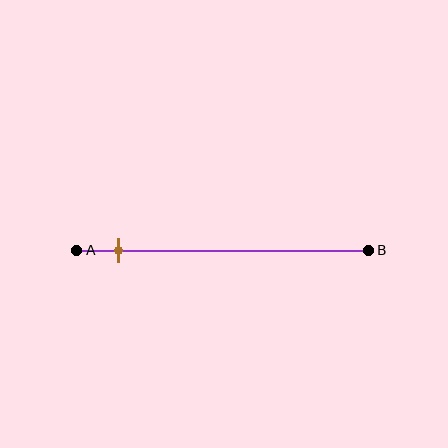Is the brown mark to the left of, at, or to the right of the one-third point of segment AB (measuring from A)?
The brown mark is to the left of the one-third point of segment AB.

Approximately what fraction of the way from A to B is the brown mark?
The brown mark is approximately 15% of the way from A to B.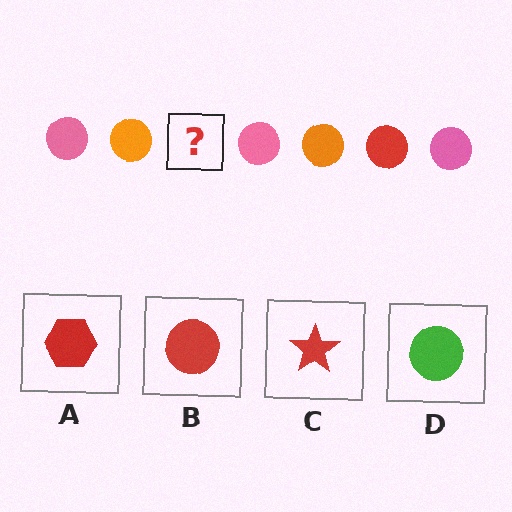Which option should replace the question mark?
Option B.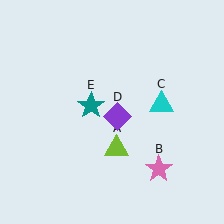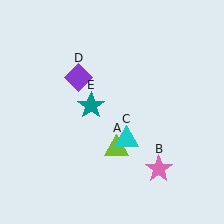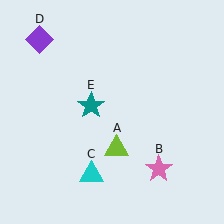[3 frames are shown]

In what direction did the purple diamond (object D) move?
The purple diamond (object D) moved up and to the left.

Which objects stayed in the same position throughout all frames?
Lime triangle (object A) and pink star (object B) and teal star (object E) remained stationary.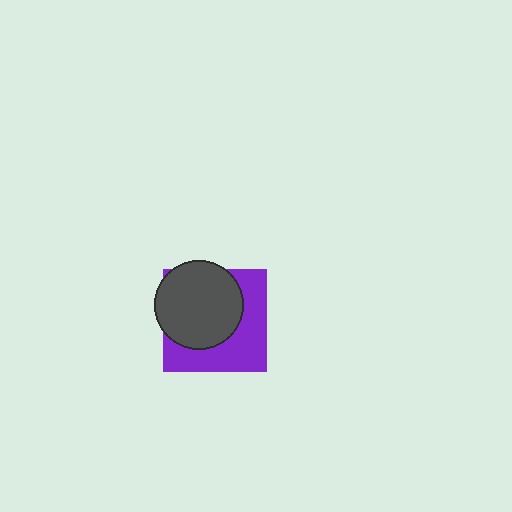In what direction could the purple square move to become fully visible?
The purple square could move toward the lower-right. That would shift it out from behind the dark gray circle entirely.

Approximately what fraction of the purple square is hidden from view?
Roughly 53% of the purple square is hidden behind the dark gray circle.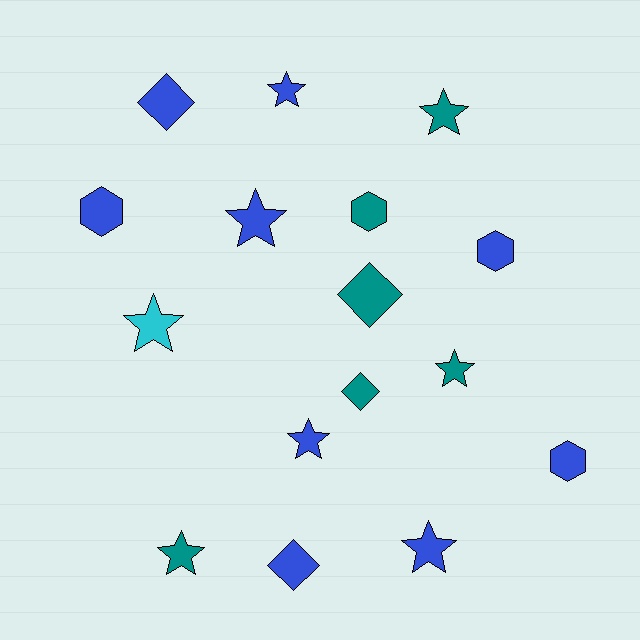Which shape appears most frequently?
Star, with 8 objects.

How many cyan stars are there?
There is 1 cyan star.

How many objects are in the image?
There are 16 objects.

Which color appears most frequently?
Blue, with 9 objects.